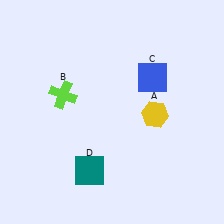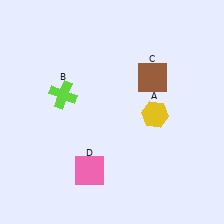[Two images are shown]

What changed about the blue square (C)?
In Image 1, C is blue. In Image 2, it changed to brown.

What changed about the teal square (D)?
In Image 1, D is teal. In Image 2, it changed to pink.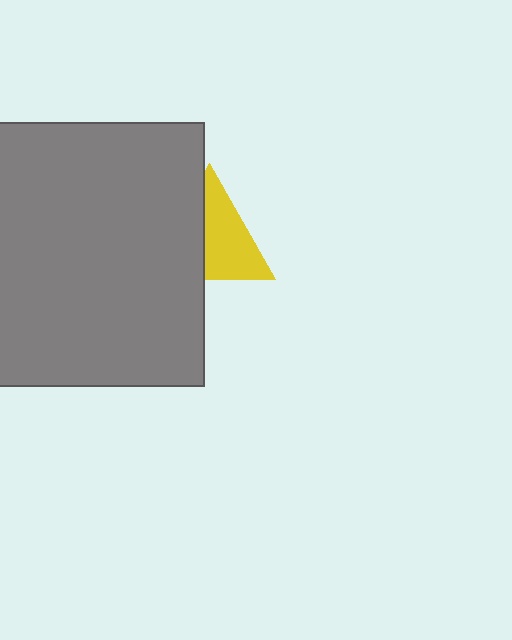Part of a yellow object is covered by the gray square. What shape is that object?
It is a triangle.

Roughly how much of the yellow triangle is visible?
About half of it is visible (roughly 55%).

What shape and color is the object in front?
The object in front is a gray square.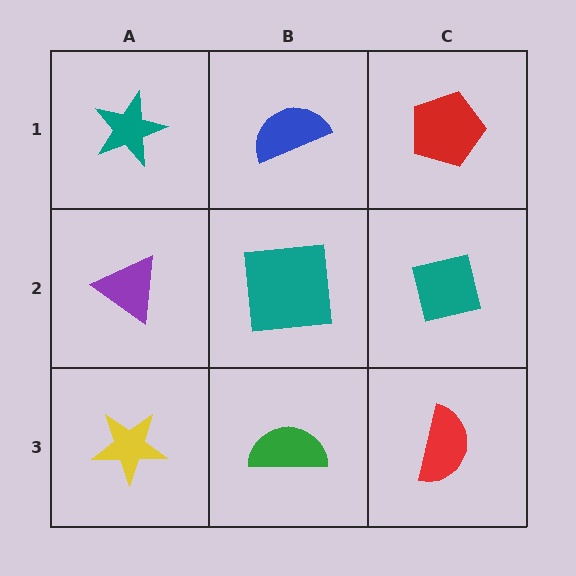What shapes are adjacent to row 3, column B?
A teal square (row 2, column B), a yellow star (row 3, column A), a red semicircle (row 3, column C).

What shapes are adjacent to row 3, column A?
A purple triangle (row 2, column A), a green semicircle (row 3, column B).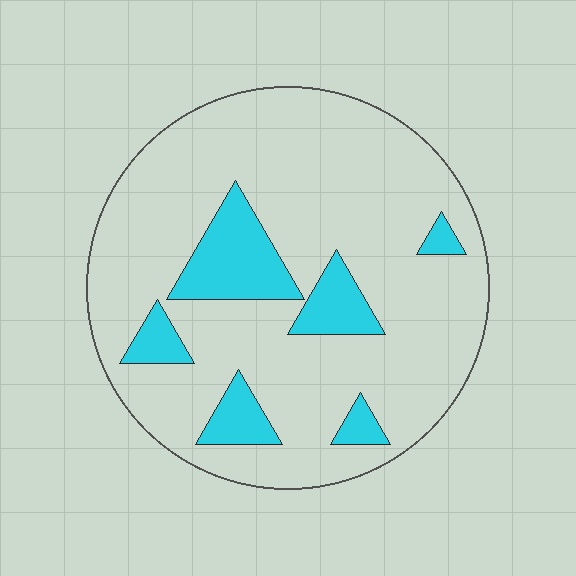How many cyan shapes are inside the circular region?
6.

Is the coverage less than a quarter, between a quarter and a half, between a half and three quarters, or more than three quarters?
Less than a quarter.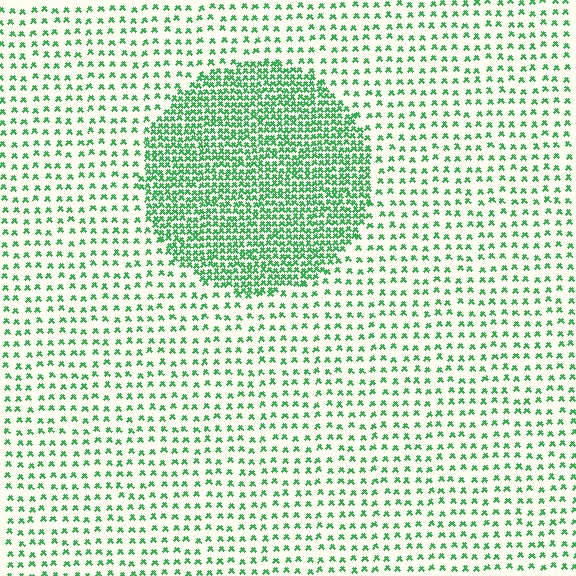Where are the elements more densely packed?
The elements are more densely packed inside the circle boundary.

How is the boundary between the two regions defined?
The boundary is defined by a change in element density (approximately 2.8x ratio). All elements are the same color, size, and shape.